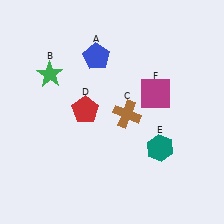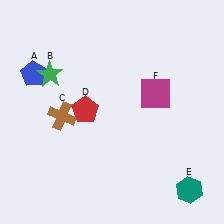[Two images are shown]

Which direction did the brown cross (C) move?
The brown cross (C) moved left.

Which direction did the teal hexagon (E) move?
The teal hexagon (E) moved down.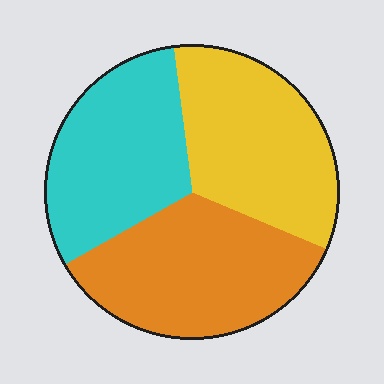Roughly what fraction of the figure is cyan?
Cyan takes up about one third (1/3) of the figure.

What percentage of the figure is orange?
Orange covers 35% of the figure.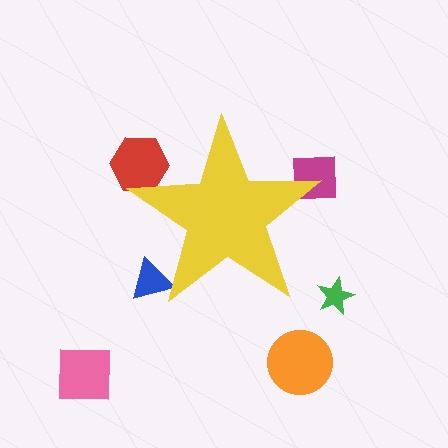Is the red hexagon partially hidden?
Yes, the red hexagon is partially hidden behind the yellow star.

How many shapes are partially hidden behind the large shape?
3 shapes are partially hidden.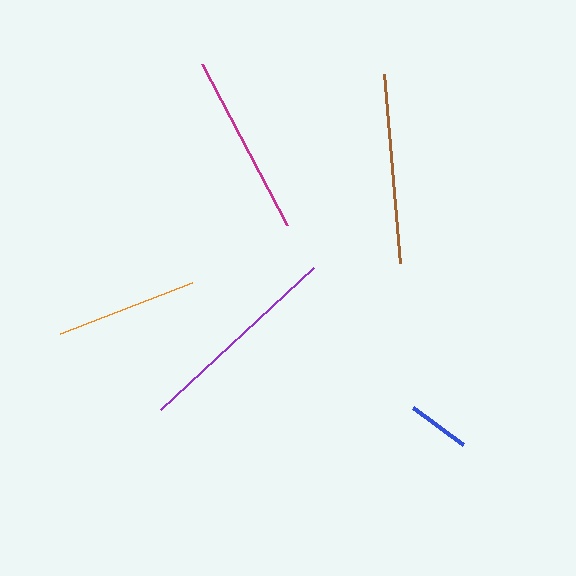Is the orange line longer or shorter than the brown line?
The brown line is longer than the orange line.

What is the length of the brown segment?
The brown segment is approximately 190 pixels long.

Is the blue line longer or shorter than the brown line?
The brown line is longer than the blue line.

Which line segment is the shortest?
The blue line is the shortest at approximately 63 pixels.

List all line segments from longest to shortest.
From longest to shortest: purple, brown, magenta, orange, blue.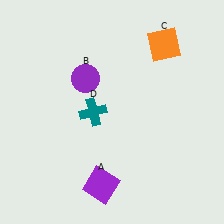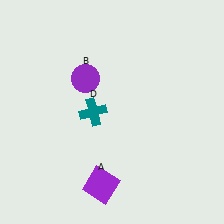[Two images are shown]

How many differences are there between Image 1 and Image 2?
There is 1 difference between the two images.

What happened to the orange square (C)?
The orange square (C) was removed in Image 2. It was in the top-right area of Image 1.